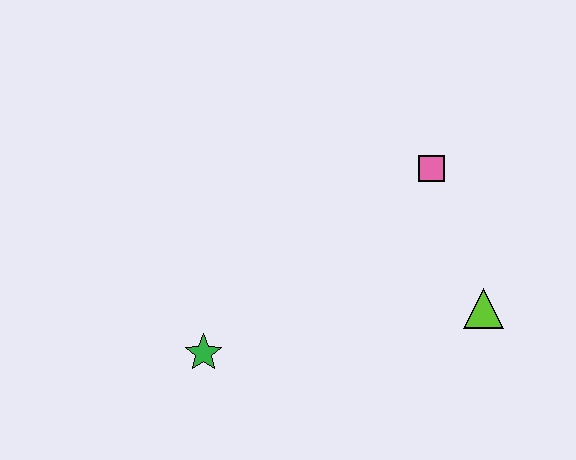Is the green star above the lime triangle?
No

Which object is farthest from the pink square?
The green star is farthest from the pink square.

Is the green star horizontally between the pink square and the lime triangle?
No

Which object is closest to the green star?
The lime triangle is closest to the green star.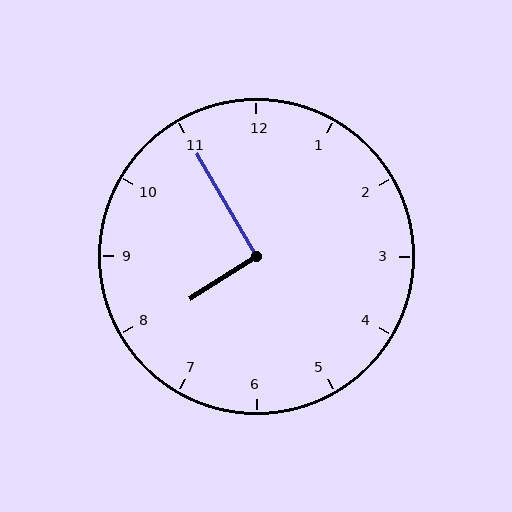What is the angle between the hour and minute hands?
Approximately 92 degrees.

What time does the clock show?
7:55.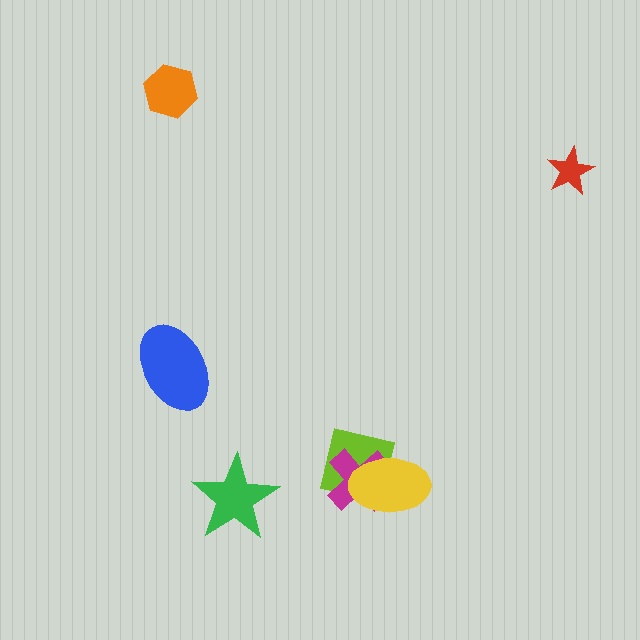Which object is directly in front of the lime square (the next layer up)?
The magenta cross is directly in front of the lime square.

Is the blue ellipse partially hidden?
No, no other shape covers it.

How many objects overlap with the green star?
0 objects overlap with the green star.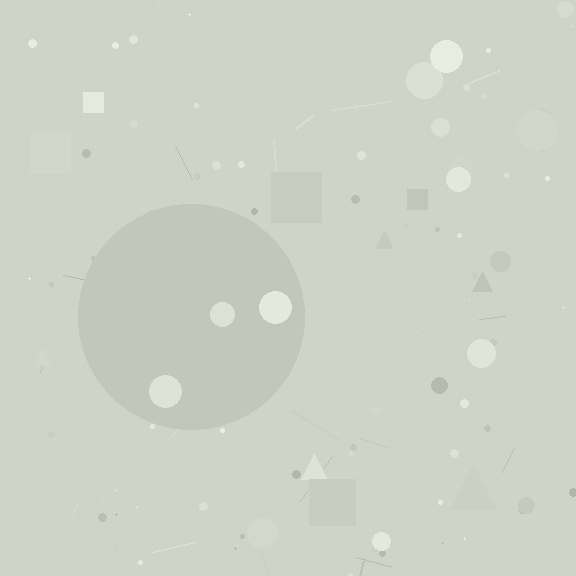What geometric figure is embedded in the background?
A circle is embedded in the background.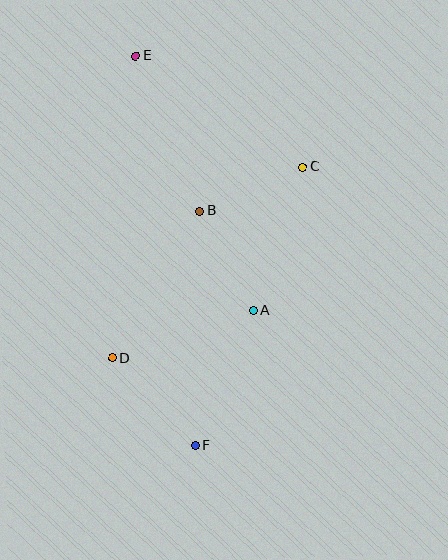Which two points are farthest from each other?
Points E and F are farthest from each other.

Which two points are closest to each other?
Points B and C are closest to each other.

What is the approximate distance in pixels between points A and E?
The distance between A and E is approximately 280 pixels.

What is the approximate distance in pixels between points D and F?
The distance between D and F is approximately 120 pixels.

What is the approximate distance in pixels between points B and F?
The distance between B and F is approximately 234 pixels.